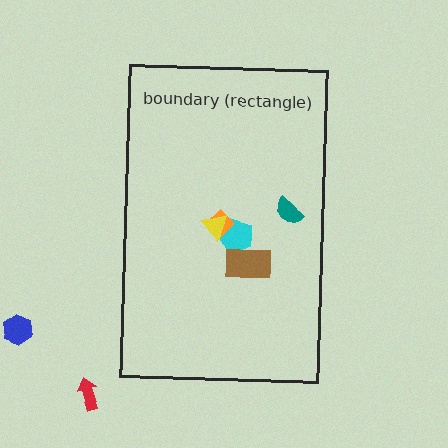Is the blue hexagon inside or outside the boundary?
Outside.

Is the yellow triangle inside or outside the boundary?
Inside.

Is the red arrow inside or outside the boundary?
Outside.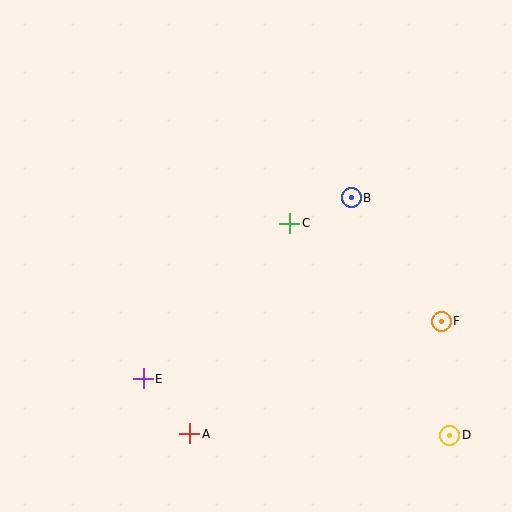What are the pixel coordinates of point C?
Point C is at (290, 223).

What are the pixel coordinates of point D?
Point D is at (449, 435).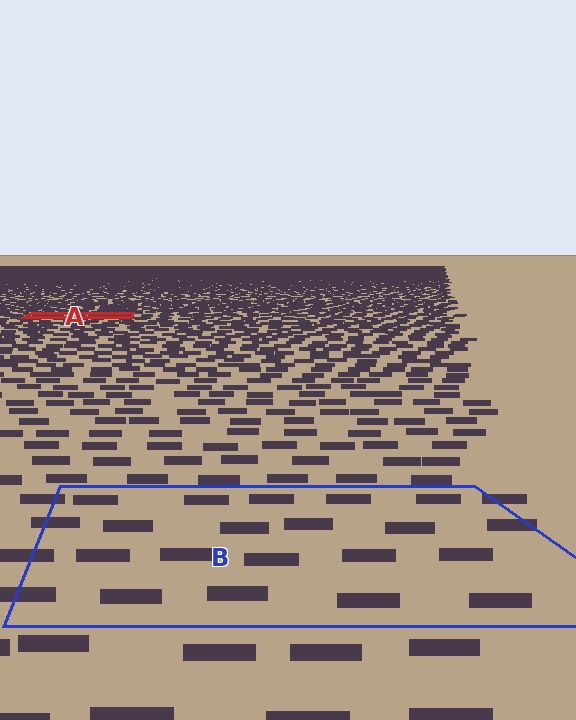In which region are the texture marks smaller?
The texture marks are smaller in region A, because it is farther away.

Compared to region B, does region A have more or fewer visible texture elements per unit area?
Region A has more texture elements per unit area — they are packed more densely because it is farther away.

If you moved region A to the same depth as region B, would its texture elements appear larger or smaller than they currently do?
They would appear larger. At a closer depth, the same texture elements are projected at a bigger on-screen size.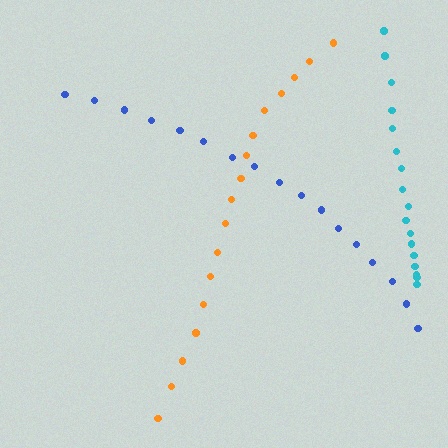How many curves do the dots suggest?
There are 3 distinct paths.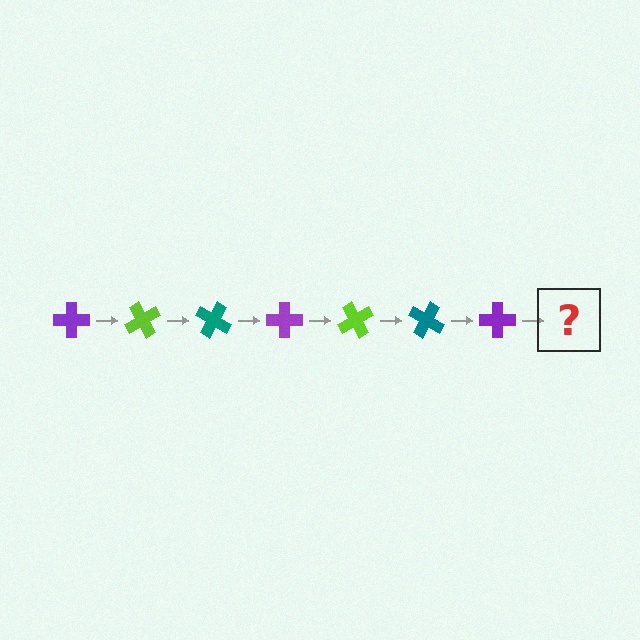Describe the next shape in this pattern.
It should be a lime cross, rotated 420 degrees from the start.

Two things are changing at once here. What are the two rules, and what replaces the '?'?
The two rules are that it rotates 60 degrees each step and the color cycles through purple, lime, and teal. The '?' should be a lime cross, rotated 420 degrees from the start.